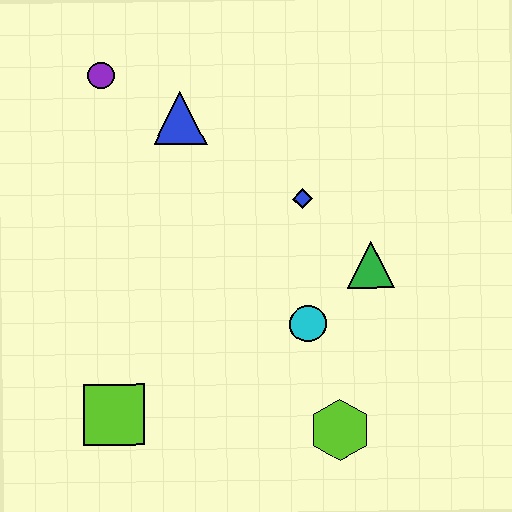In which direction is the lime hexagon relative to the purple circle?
The lime hexagon is below the purple circle.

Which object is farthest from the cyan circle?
The purple circle is farthest from the cyan circle.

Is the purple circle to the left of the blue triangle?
Yes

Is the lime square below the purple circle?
Yes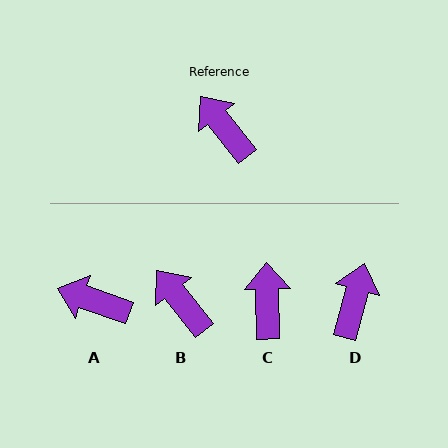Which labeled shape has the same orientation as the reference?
B.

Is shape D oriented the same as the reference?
No, it is off by about 54 degrees.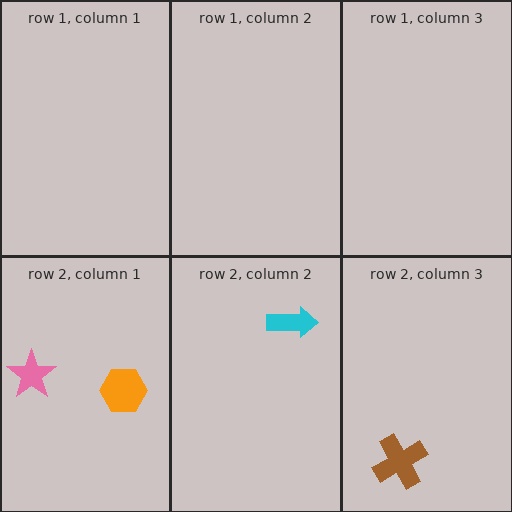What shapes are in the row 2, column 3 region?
The brown cross.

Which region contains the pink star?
The row 2, column 1 region.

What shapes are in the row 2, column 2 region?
The cyan arrow.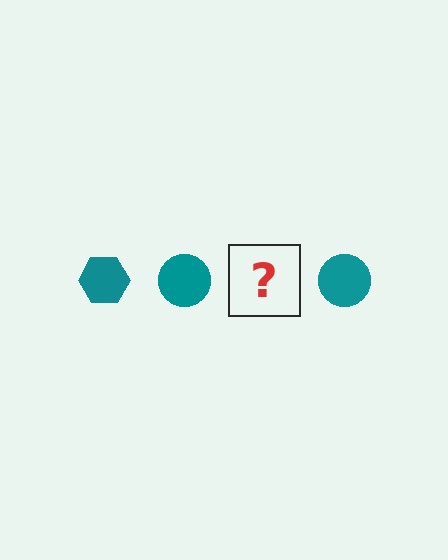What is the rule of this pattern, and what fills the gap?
The rule is that the pattern cycles through hexagon, circle shapes in teal. The gap should be filled with a teal hexagon.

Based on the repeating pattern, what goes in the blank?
The blank should be a teal hexagon.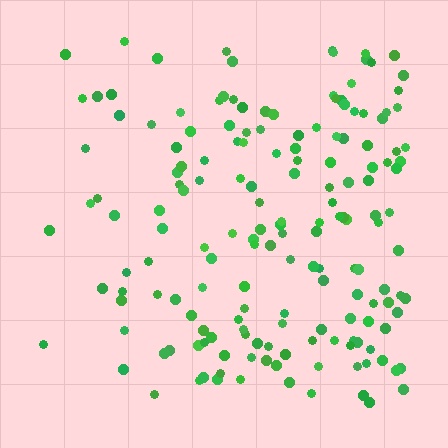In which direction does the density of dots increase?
From left to right, with the right side densest.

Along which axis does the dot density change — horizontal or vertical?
Horizontal.